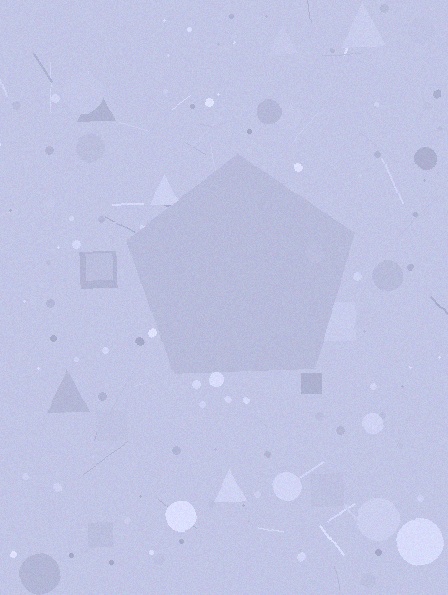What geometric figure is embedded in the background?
A pentagon is embedded in the background.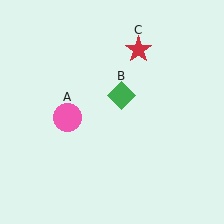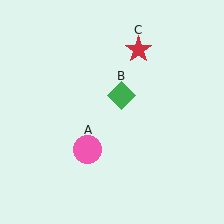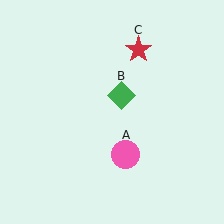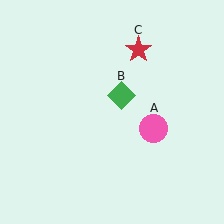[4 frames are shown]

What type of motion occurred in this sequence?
The pink circle (object A) rotated counterclockwise around the center of the scene.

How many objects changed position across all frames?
1 object changed position: pink circle (object A).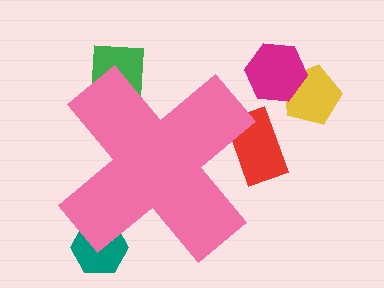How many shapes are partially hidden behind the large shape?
3 shapes are partially hidden.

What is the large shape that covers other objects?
A pink cross.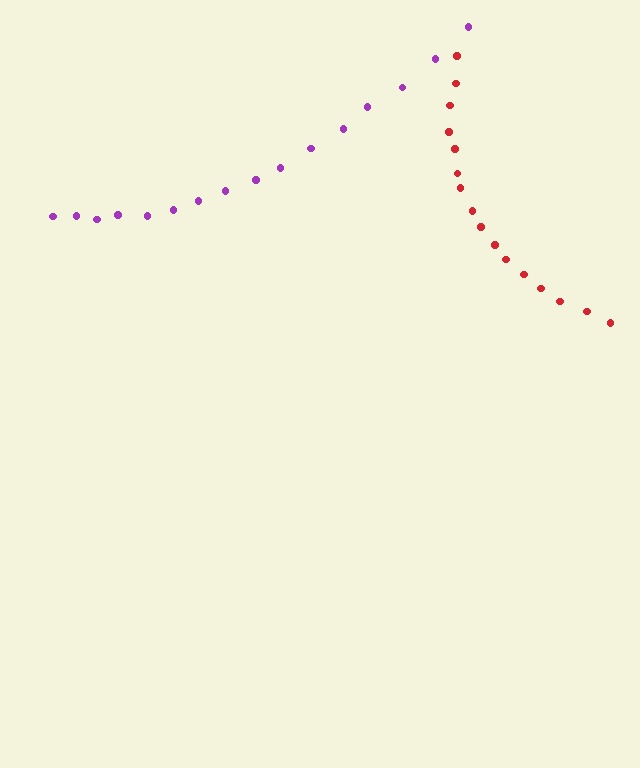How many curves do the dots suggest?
There are 2 distinct paths.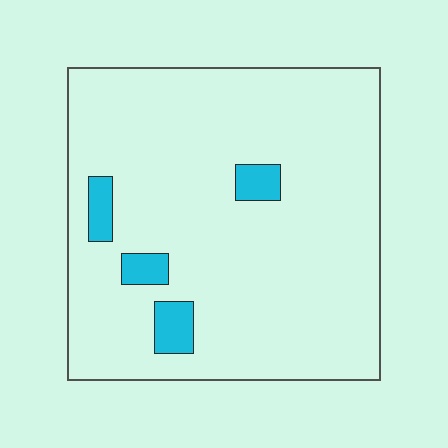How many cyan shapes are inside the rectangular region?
4.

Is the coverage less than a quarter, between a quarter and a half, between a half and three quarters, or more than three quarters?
Less than a quarter.